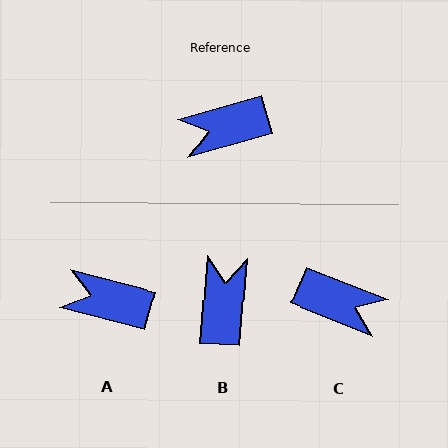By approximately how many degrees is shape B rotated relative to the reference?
Approximately 110 degrees clockwise.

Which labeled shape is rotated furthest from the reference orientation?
C, about 142 degrees away.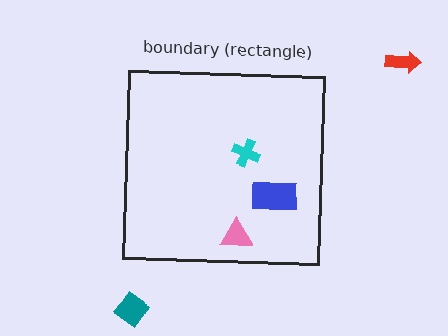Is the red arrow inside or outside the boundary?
Outside.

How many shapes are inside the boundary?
3 inside, 2 outside.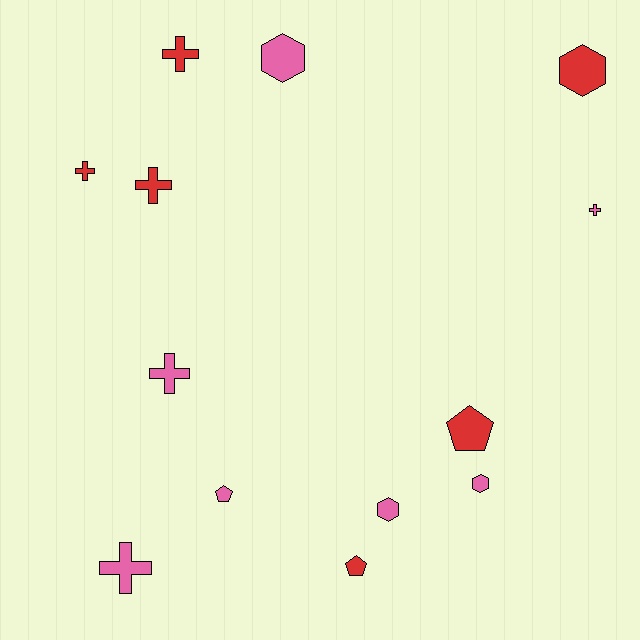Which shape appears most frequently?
Cross, with 6 objects.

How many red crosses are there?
There are 3 red crosses.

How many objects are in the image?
There are 13 objects.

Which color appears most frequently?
Pink, with 7 objects.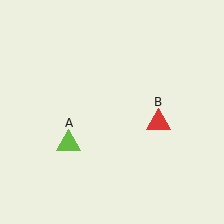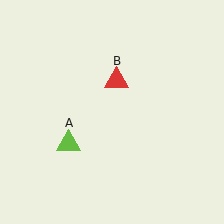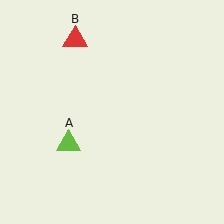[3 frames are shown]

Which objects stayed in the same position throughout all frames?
Lime triangle (object A) remained stationary.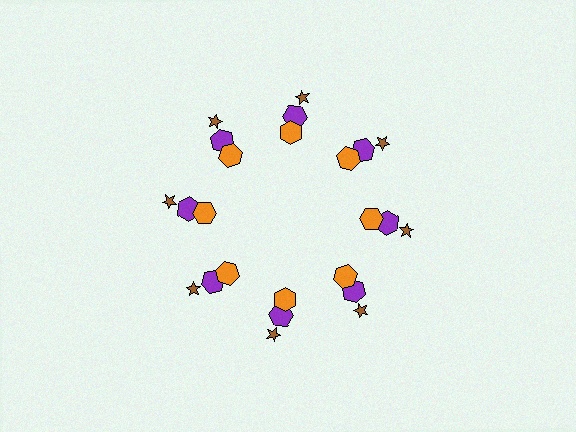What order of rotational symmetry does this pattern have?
This pattern has 8-fold rotational symmetry.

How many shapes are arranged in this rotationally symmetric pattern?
There are 24 shapes, arranged in 8 groups of 3.